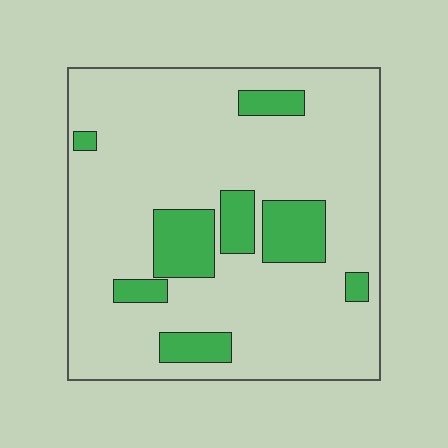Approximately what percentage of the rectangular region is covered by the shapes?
Approximately 15%.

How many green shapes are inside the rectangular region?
8.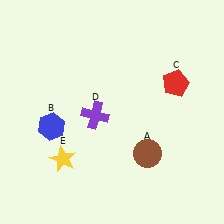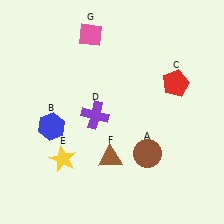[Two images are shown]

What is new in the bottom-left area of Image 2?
A brown triangle (F) was added in the bottom-left area of Image 2.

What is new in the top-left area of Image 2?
A pink diamond (G) was added in the top-left area of Image 2.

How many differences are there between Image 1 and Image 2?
There are 2 differences between the two images.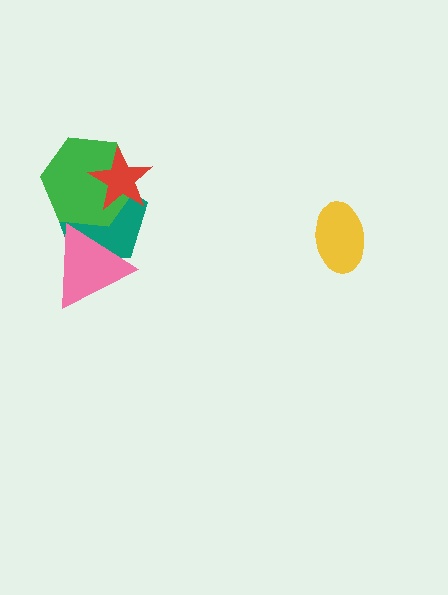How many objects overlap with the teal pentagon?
3 objects overlap with the teal pentagon.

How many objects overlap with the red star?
2 objects overlap with the red star.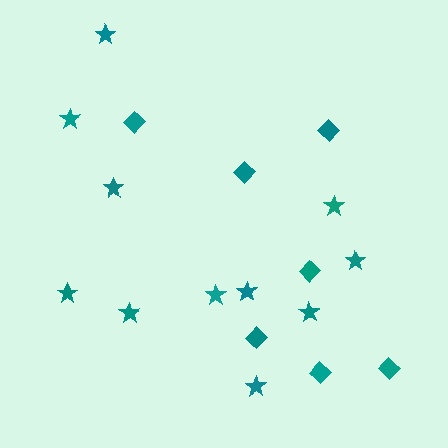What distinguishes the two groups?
There are 2 groups: one group of diamonds (7) and one group of stars (11).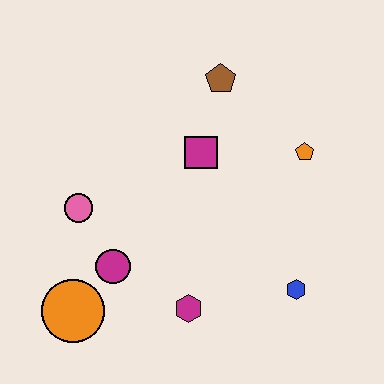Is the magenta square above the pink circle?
Yes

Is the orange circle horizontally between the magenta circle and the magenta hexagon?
No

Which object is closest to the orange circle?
The magenta circle is closest to the orange circle.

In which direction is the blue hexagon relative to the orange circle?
The blue hexagon is to the right of the orange circle.